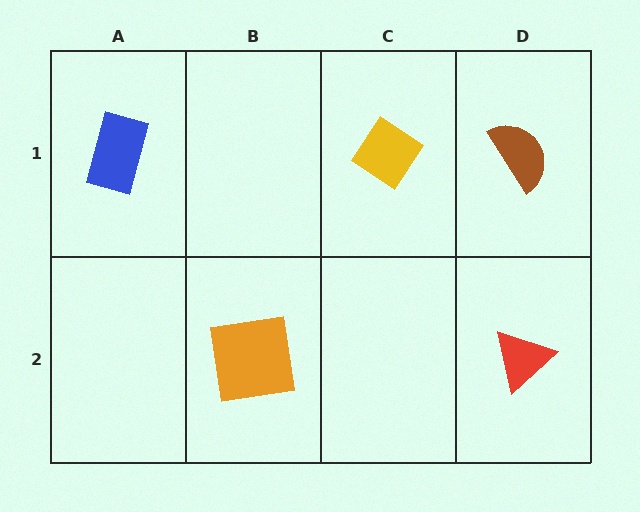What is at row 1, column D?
A brown semicircle.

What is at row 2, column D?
A red triangle.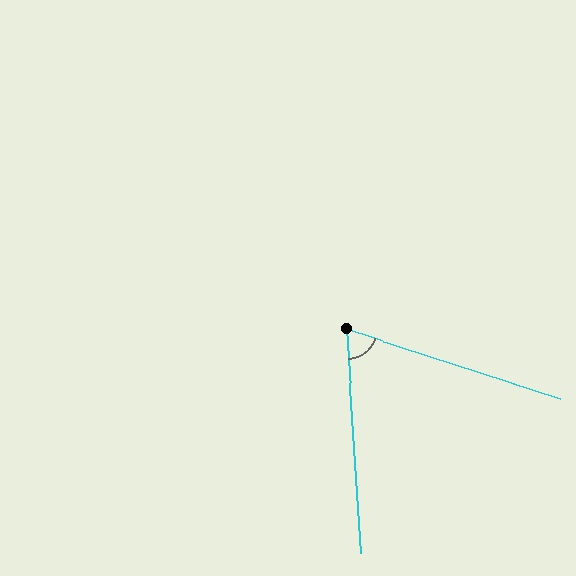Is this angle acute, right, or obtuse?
It is acute.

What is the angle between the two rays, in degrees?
Approximately 68 degrees.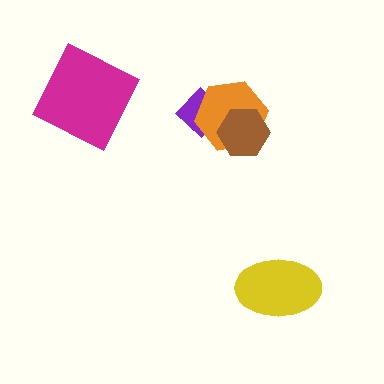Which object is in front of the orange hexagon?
The brown hexagon is in front of the orange hexagon.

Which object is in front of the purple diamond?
The orange hexagon is in front of the purple diamond.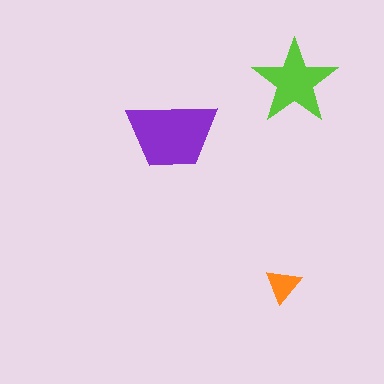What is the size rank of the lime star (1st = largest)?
2nd.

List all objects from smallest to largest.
The orange triangle, the lime star, the purple trapezoid.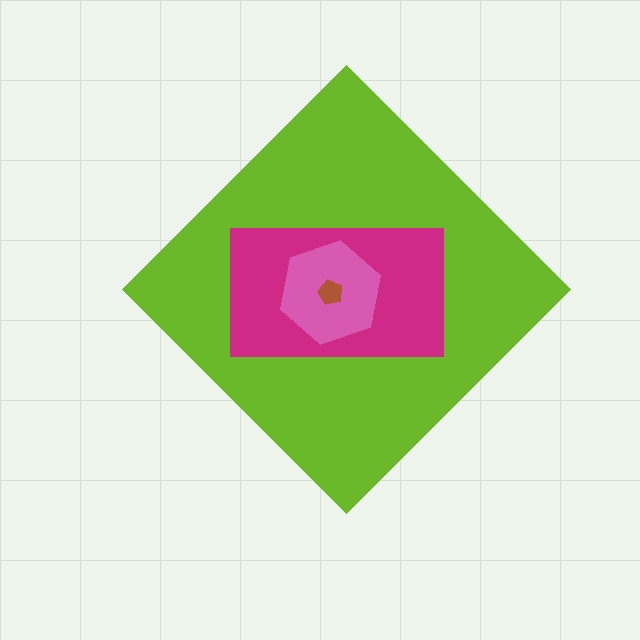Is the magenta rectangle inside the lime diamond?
Yes.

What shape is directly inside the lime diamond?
The magenta rectangle.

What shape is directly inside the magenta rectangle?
The pink hexagon.